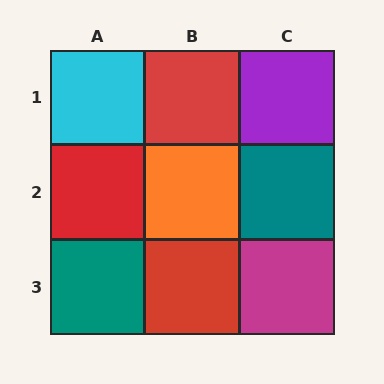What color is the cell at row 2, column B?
Orange.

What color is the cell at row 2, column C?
Teal.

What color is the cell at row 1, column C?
Purple.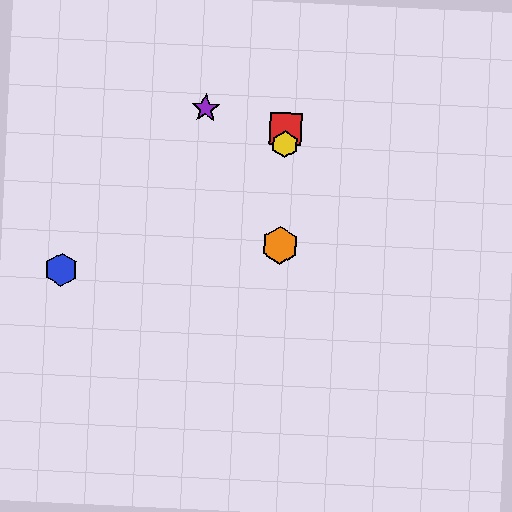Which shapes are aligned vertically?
The red square, the green star, the yellow hexagon, the orange hexagon are aligned vertically.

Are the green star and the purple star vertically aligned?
No, the green star is at x≈280 and the purple star is at x≈206.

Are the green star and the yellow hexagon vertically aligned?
Yes, both are at x≈280.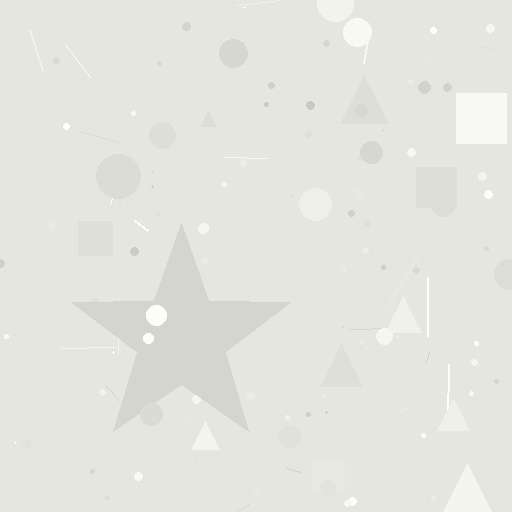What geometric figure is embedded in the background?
A star is embedded in the background.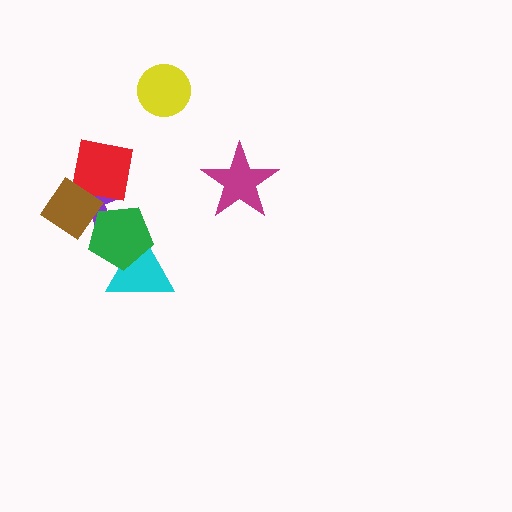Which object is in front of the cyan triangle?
The green pentagon is in front of the cyan triangle.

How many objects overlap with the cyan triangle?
1 object overlaps with the cyan triangle.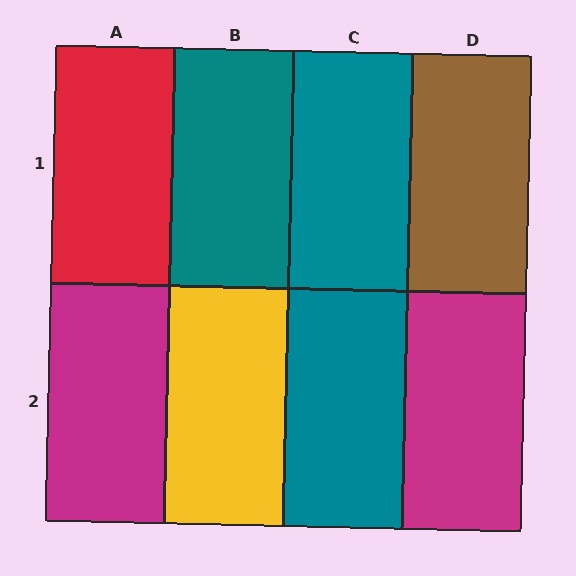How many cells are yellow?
1 cell is yellow.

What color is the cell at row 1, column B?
Teal.